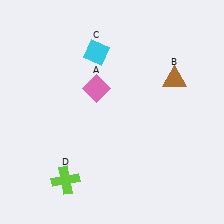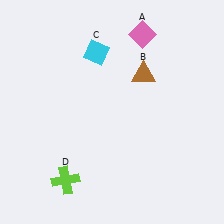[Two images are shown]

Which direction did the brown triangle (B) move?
The brown triangle (B) moved left.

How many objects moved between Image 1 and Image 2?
2 objects moved between the two images.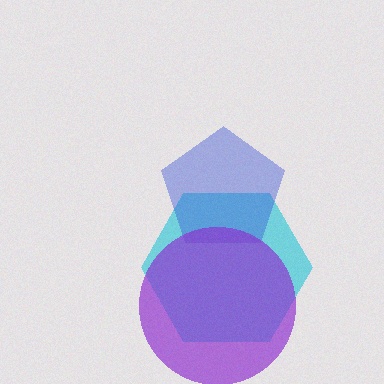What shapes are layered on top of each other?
The layered shapes are: a cyan hexagon, a blue pentagon, a purple circle.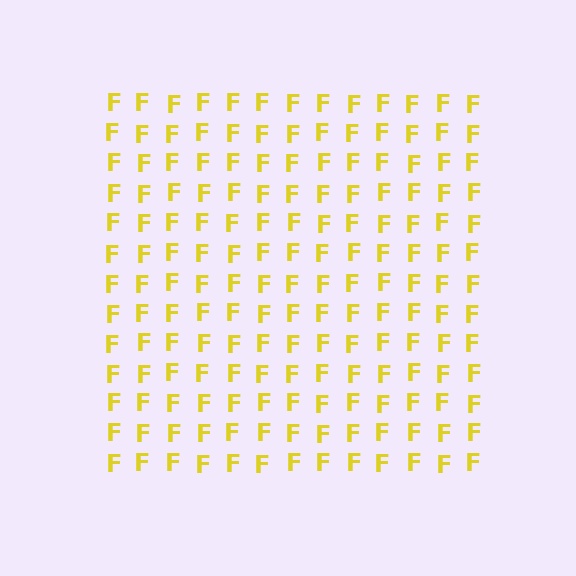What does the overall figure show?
The overall figure shows a square.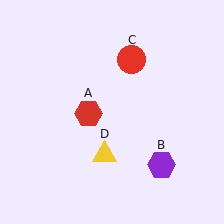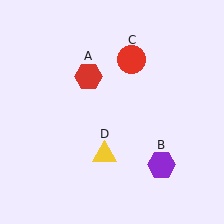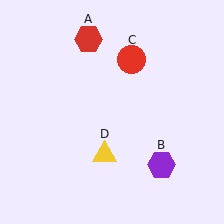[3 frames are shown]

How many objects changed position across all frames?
1 object changed position: red hexagon (object A).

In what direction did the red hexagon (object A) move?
The red hexagon (object A) moved up.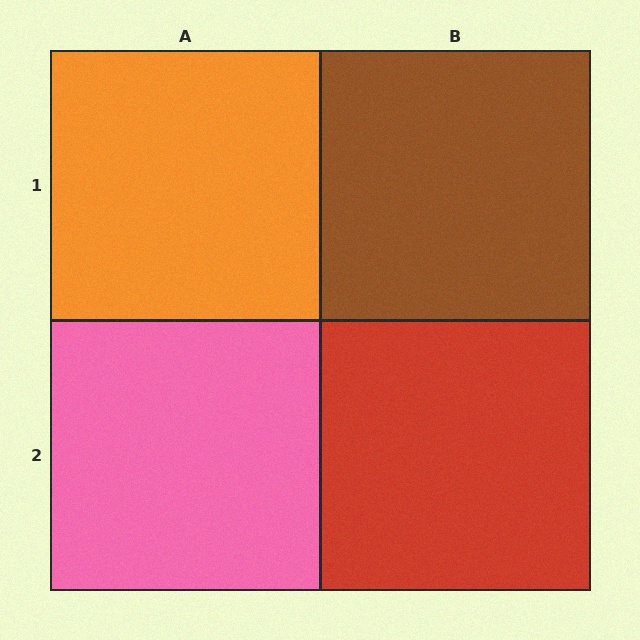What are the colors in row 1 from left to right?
Orange, brown.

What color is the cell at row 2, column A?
Pink.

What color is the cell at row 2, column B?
Red.